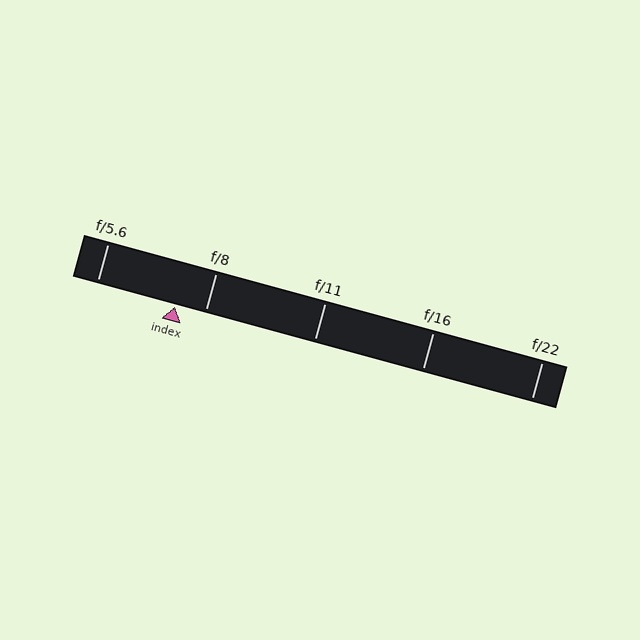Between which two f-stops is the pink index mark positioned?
The index mark is between f/5.6 and f/8.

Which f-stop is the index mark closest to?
The index mark is closest to f/8.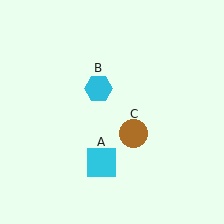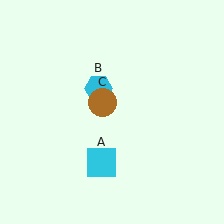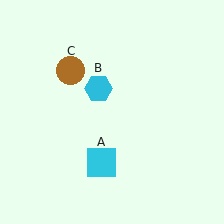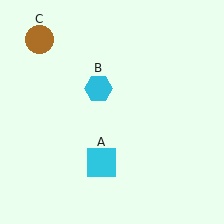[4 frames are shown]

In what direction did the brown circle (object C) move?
The brown circle (object C) moved up and to the left.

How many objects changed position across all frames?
1 object changed position: brown circle (object C).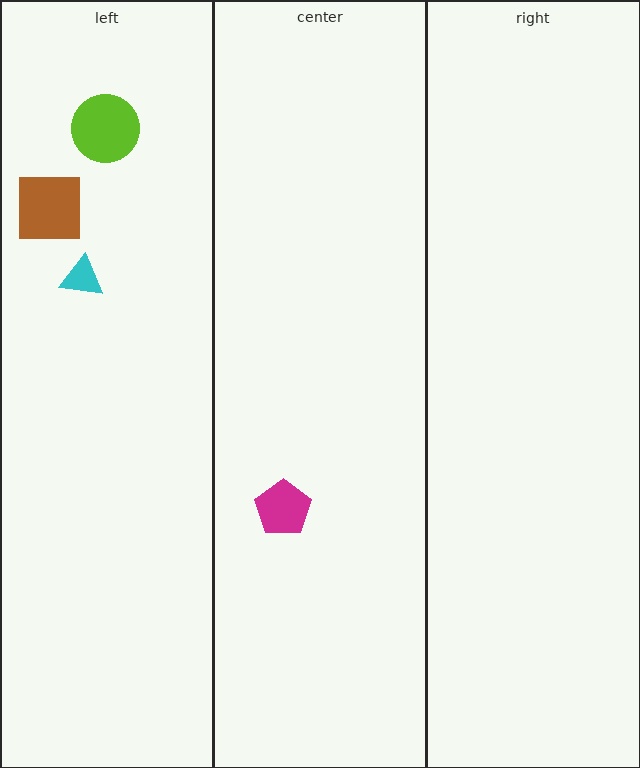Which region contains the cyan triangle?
The left region.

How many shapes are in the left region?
3.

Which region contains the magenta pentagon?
The center region.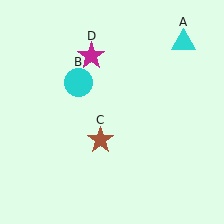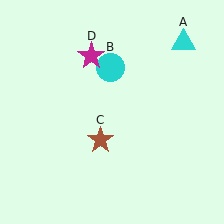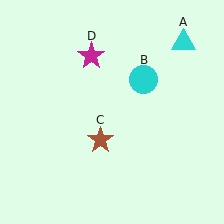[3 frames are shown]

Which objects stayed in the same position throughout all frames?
Cyan triangle (object A) and brown star (object C) and magenta star (object D) remained stationary.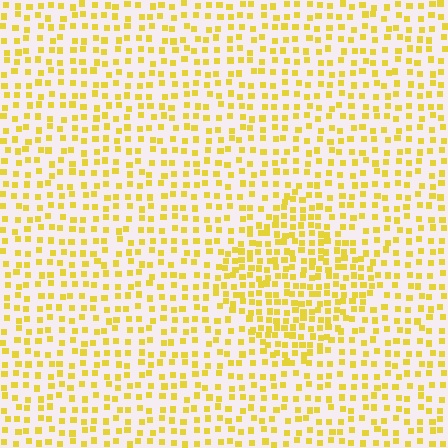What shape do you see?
I see a diamond.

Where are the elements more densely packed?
The elements are more densely packed inside the diamond boundary.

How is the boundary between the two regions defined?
The boundary is defined by a change in element density (approximately 1.7x ratio). All elements are the same color, size, and shape.